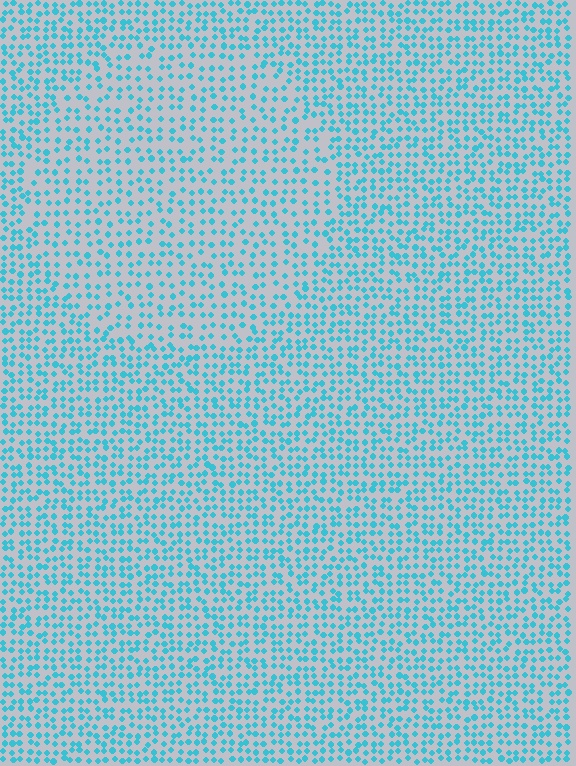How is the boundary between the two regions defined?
The boundary is defined by a change in element density (approximately 1.5x ratio). All elements are the same color, size, and shape.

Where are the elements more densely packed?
The elements are more densely packed outside the circle boundary.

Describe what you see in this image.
The image contains small cyan elements arranged at two different densities. A circle-shaped region is visible where the elements are less densely packed than the surrounding area.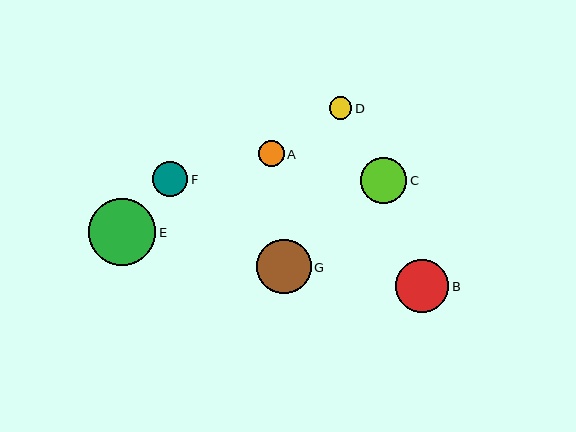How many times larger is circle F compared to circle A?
Circle F is approximately 1.4 times the size of circle A.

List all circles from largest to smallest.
From largest to smallest: E, G, B, C, F, A, D.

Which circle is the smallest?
Circle D is the smallest with a size of approximately 22 pixels.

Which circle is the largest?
Circle E is the largest with a size of approximately 67 pixels.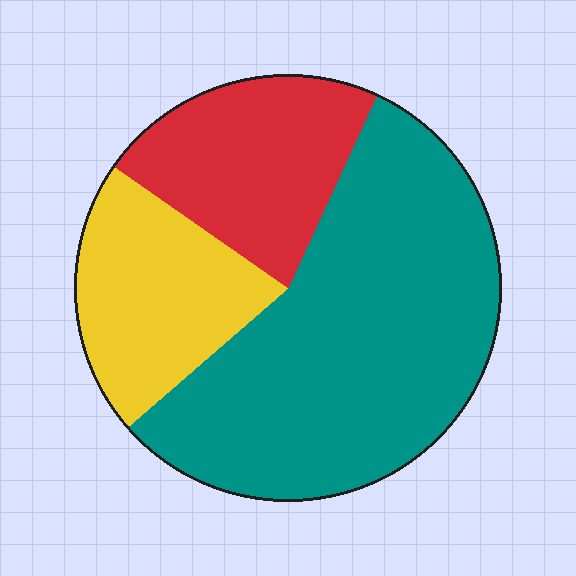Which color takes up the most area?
Teal, at roughly 55%.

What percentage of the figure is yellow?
Yellow covers roughly 20% of the figure.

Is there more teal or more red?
Teal.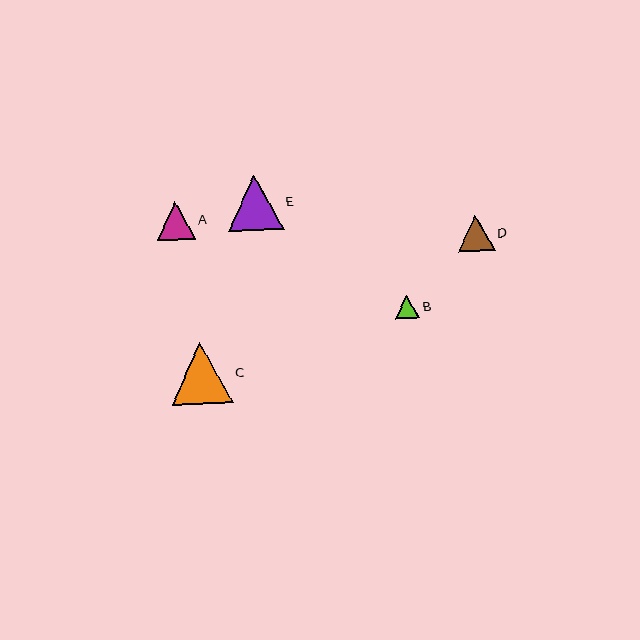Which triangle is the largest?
Triangle C is the largest with a size of approximately 62 pixels.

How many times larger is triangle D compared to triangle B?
Triangle D is approximately 1.5 times the size of triangle B.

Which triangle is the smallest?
Triangle B is the smallest with a size of approximately 24 pixels.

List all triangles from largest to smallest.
From largest to smallest: C, E, A, D, B.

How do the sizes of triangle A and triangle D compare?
Triangle A and triangle D are approximately the same size.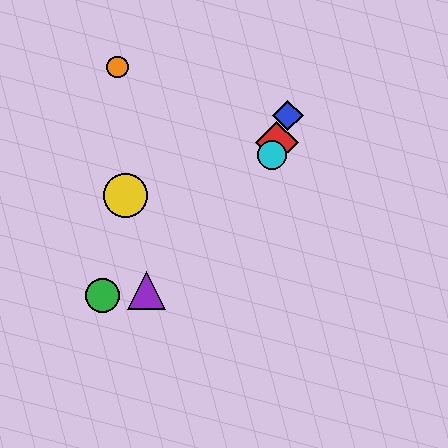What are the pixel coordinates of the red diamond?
The red diamond is at (277, 142).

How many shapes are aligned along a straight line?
3 shapes (the red diamond, the blue diamond, the cyan circle) are aligned along a straight line.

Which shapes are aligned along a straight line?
The red diamond, the blue diamond, the cyan circle are aligned along a straight line.